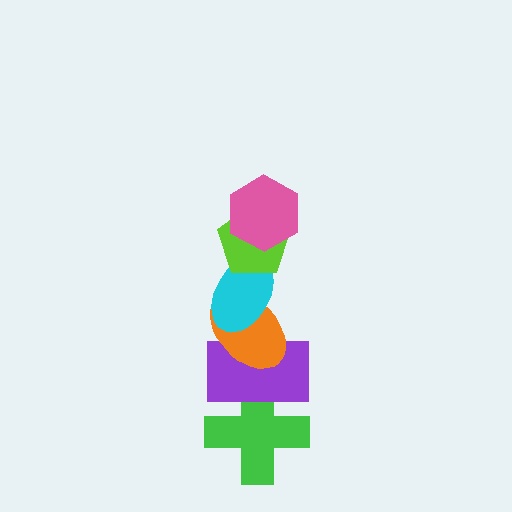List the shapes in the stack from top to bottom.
From top to bottom: the pink hexagon, the lime pentagon, the cyan ellipse, the orange ellipse, the purple rectangle, the green cross.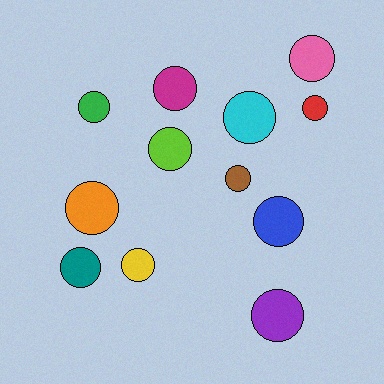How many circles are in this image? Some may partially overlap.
There are 12 circles.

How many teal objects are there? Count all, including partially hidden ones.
There is 1 teal object.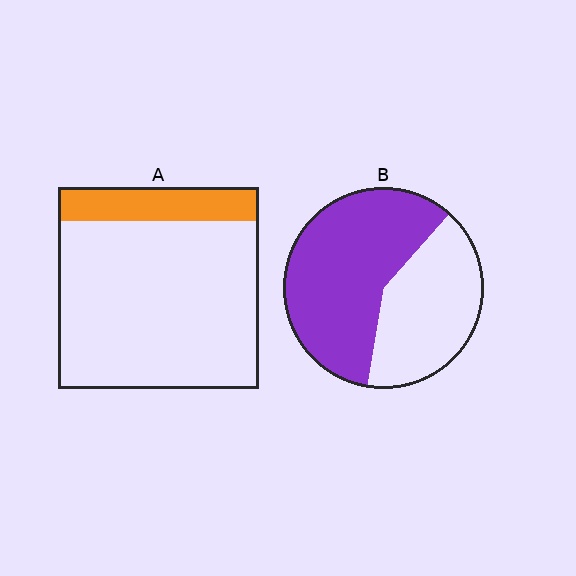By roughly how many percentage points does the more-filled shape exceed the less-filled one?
By roughly 40 percentage points (B over A).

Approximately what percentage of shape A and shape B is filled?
A is approximately 15% and B is approximately 60%.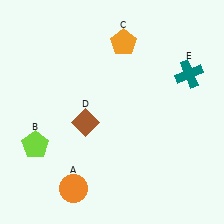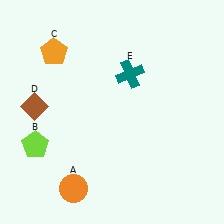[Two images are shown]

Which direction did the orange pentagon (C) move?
The orange pentagon (C) moved left.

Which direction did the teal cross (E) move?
The teal cross (E) moved left.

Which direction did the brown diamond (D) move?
The brown diamond (D) moved left.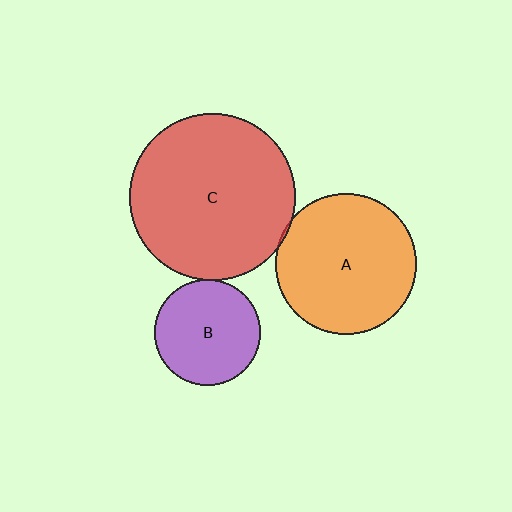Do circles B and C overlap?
Yes.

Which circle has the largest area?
Circle C (red).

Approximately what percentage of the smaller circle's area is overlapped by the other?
Approximately 5%.